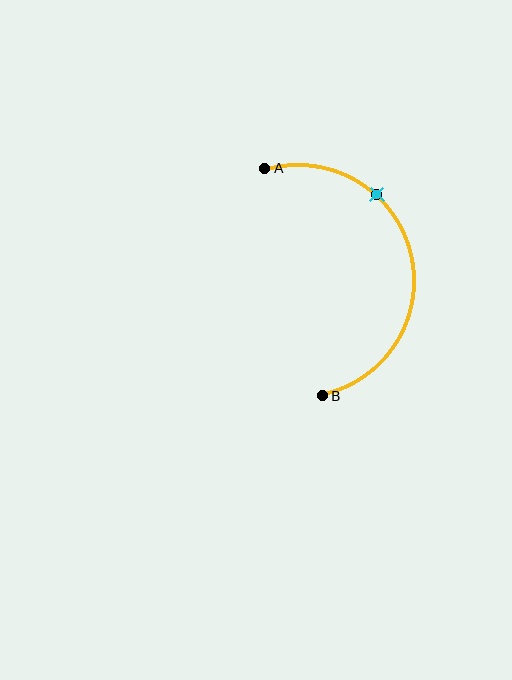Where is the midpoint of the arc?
The arc midpoint is the point on the curve farthest from the straight line joining A and B. It sits to the right of that line.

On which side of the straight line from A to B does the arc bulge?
The arc bulges to the right of the straight line connecting A and B.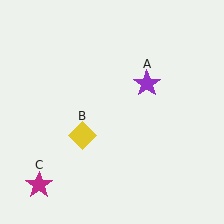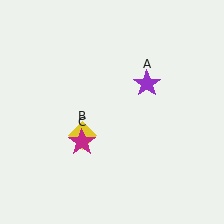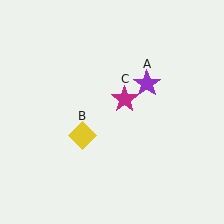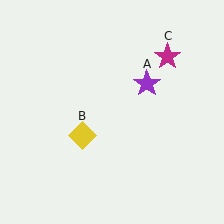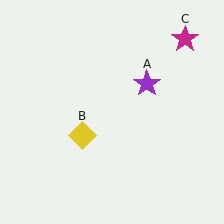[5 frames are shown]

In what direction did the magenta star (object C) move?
The magenta star (object C) moved up and to the right.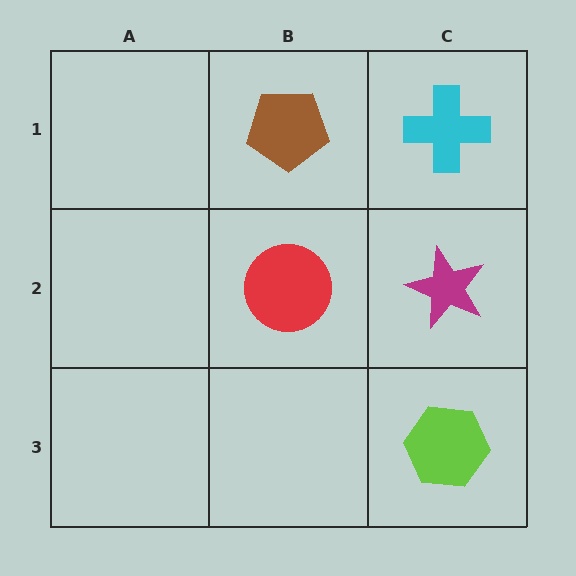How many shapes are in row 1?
2 shapes.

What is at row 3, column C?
A lime hexagon.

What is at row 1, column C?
A cyan cross.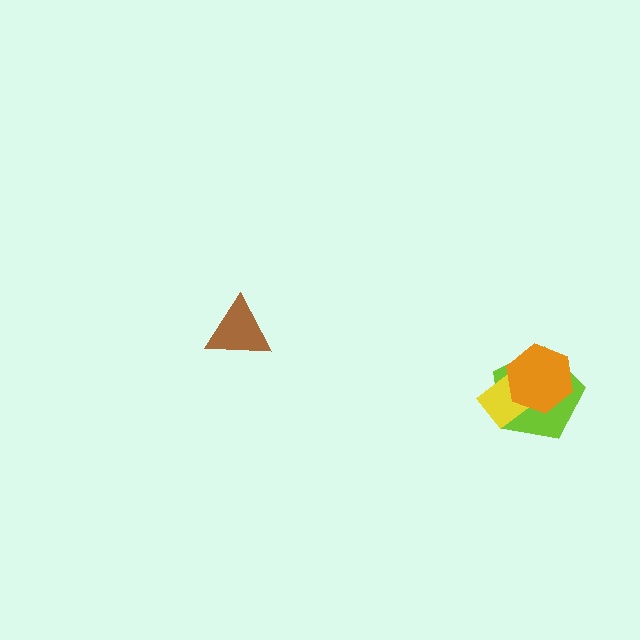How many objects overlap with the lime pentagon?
2 objects overlap with the lime pentagon.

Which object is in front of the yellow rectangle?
The orange hexagon is in front of the yellow rectangle.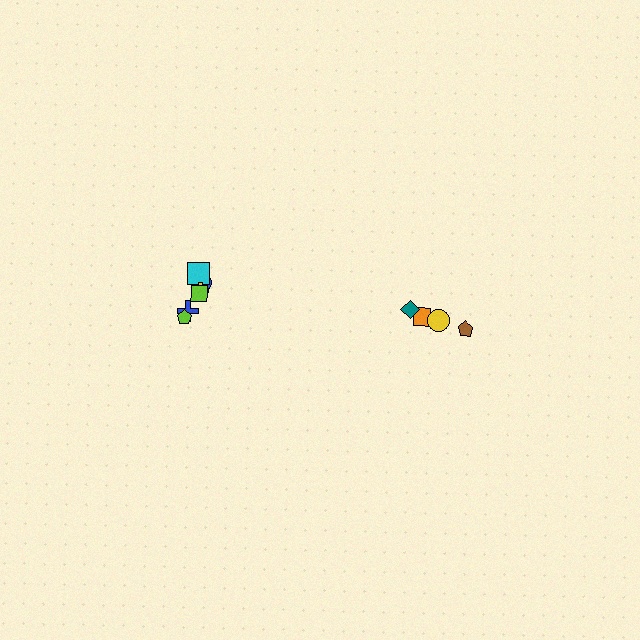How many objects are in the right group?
There are 4 objects.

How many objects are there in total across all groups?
There are 10 objects.